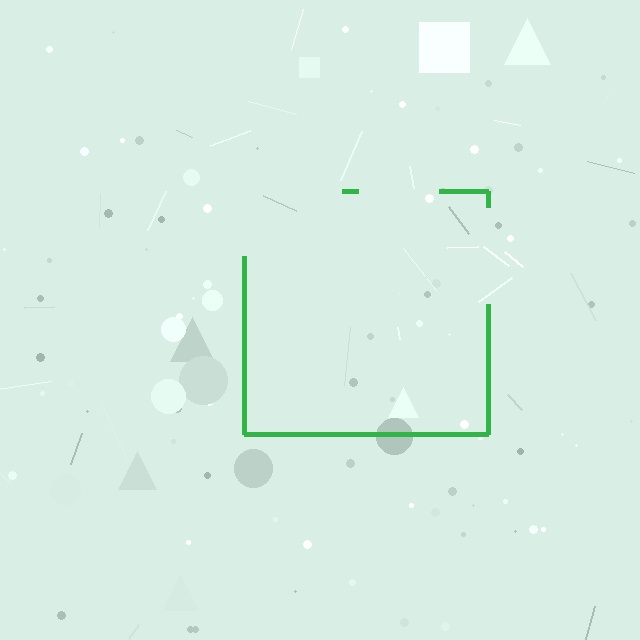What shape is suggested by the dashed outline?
The dashed outline suggests a square.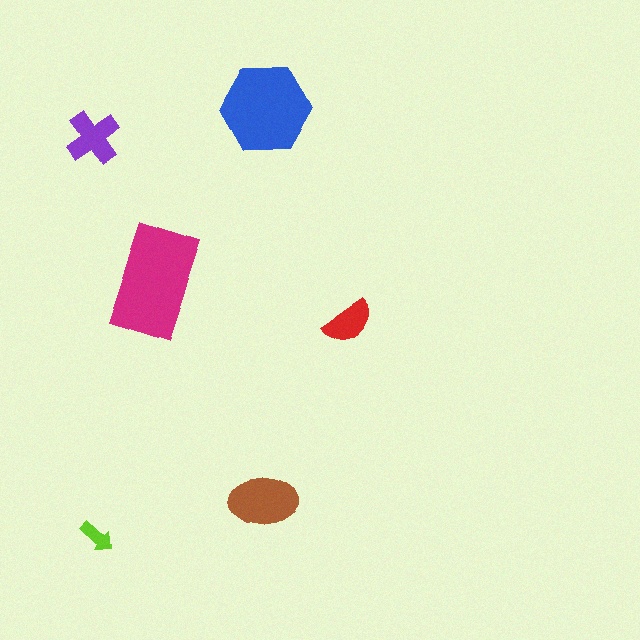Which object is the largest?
The magenta rectangle.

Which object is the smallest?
The lime arrow.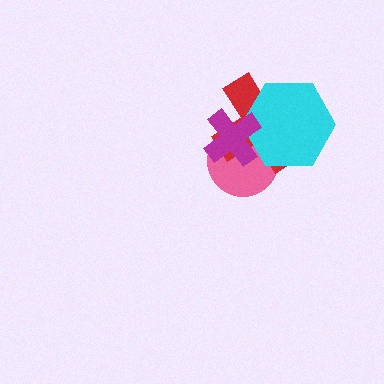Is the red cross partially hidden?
Yes, it is partially covered by another shape.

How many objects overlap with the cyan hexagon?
3 objects overlap with the cyan hexagon.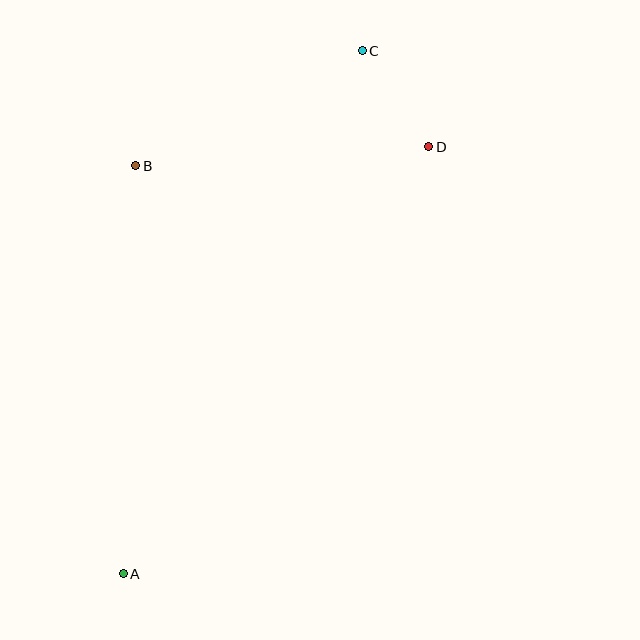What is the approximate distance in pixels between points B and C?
The distance between B and C is approximately 254 pixels.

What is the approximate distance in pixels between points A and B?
The distance between A and B is approximately 408 pixels.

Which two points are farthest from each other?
Points A and C are farthest from each other.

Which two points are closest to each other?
Points C and D are closest to each other.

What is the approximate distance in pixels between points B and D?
The distance between B and D is approximately 294 pixels.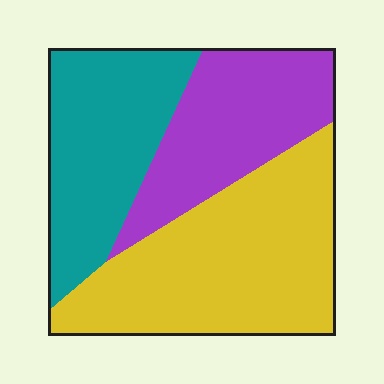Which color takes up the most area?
Yellow, at roughly 45%.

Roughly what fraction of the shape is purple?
Purple covers around 25% of the shape.